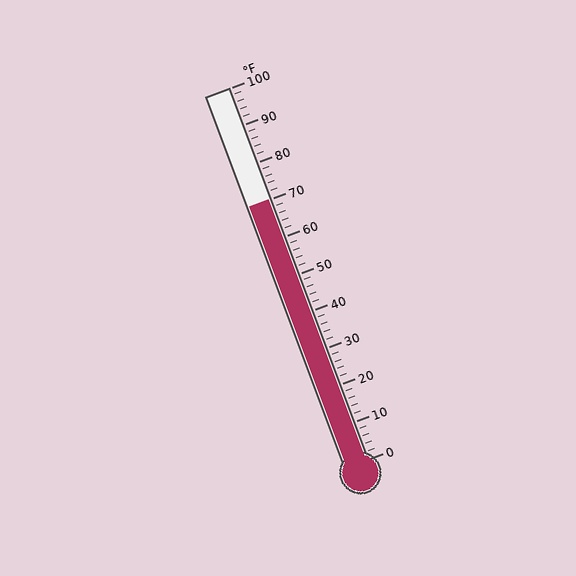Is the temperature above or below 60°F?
The temperature is above 60°F.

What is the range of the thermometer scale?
The thermometer scale ranges from 0°F to 100°F.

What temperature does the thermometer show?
The thermometer shows approximately 70°F.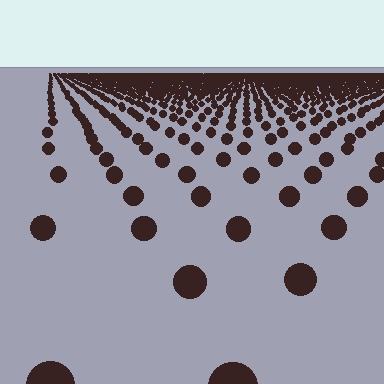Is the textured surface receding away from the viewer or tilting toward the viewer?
The surface is receding away from the viewer. Texture elements get smaller and denser toward the top.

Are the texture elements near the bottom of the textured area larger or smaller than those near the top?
Larger. Near the bottom, elements are closer to the viewer and appear at a bigger on-screen size.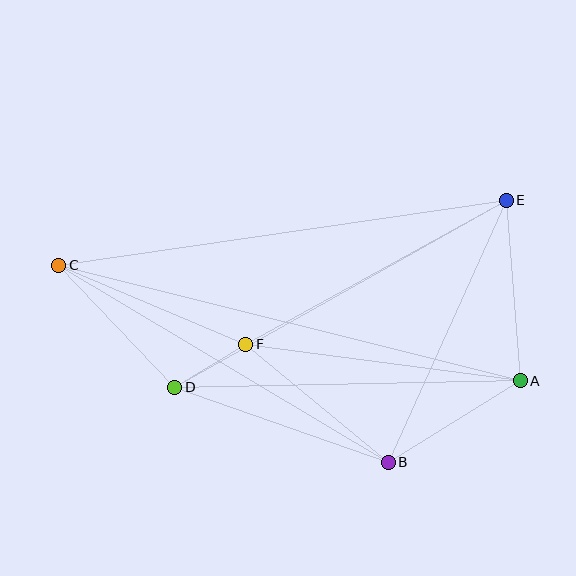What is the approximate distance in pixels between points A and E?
The distance between A and E is approximately 181 pixels.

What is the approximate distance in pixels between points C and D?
The distance between C and D is approximately 168 pixels.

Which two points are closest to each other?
Points D and F are closest to each other.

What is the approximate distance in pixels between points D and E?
The distance between D and E is approximately 380 pixels.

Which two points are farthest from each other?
Points A and C are farthest from each other.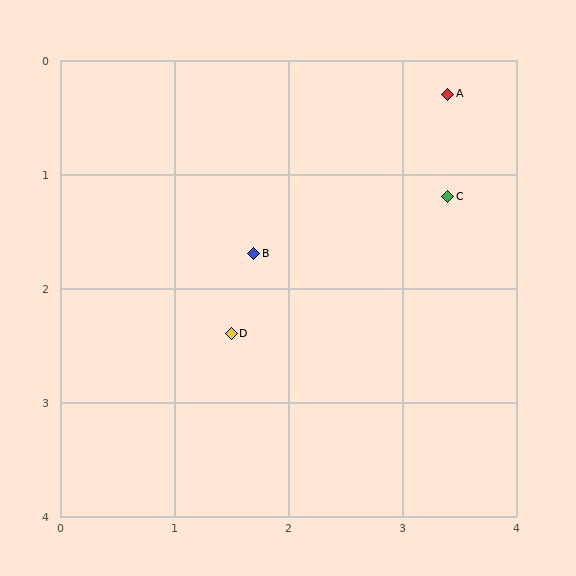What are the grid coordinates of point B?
Point B is at approximately (1.7, 1.7).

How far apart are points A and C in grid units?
Points A and C are about 0.9 grid units apart.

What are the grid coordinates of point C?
Point C is at approximately (3.4, 1.2).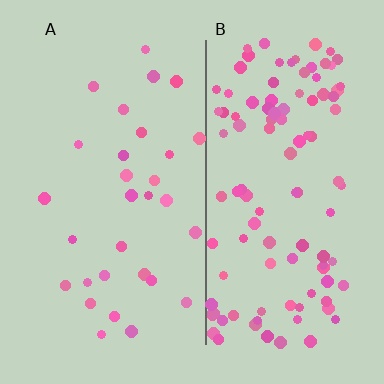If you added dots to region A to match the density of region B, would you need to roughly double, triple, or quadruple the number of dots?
Approximately quadruple.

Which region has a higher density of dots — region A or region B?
B (the right).